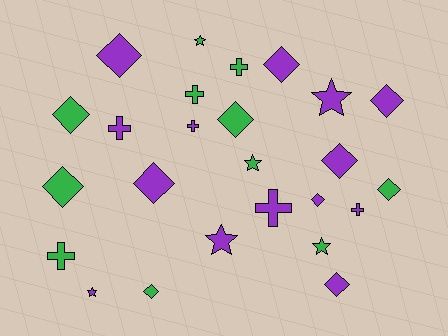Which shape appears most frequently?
Diamond, with 12 objects.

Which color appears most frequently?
Purple, with 14 objects.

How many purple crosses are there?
There are 4 purple crosses.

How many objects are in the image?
There are 25 objects.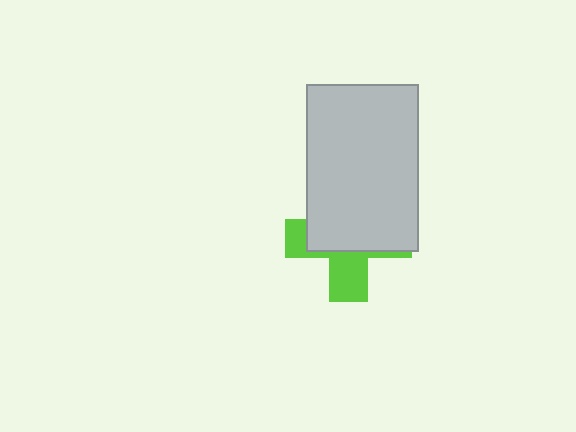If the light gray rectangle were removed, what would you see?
You would see the complete lime cross.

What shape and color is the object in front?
The object in front is a light gray rectangle.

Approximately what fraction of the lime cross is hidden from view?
Roughly 62% of the lime cross is hidden behind the light gray rectangle.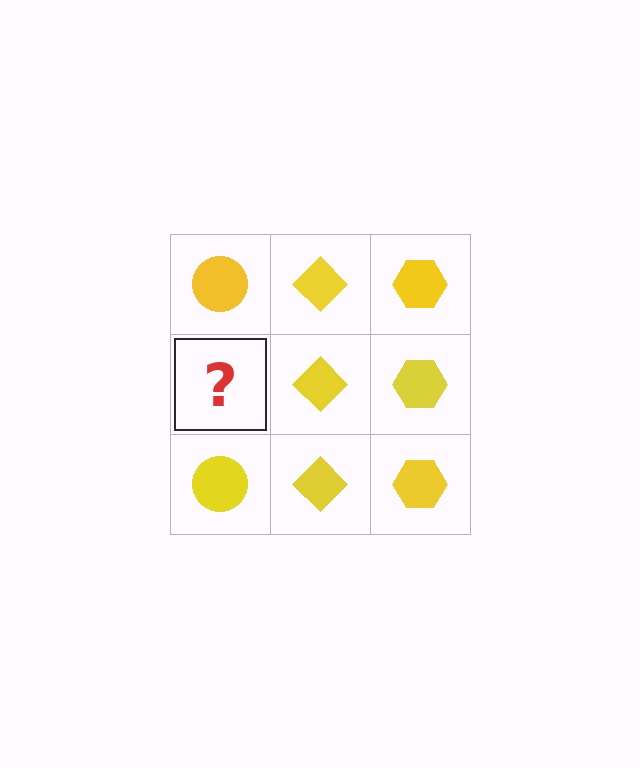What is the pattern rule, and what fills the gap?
The rule is that each column has a consistent shape. The gap should be filled with a yellow circle.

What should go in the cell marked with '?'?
The missing cell should contain a yellow circle.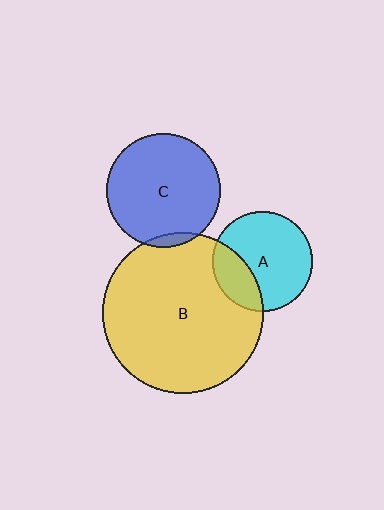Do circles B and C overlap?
Yes.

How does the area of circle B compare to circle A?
Approximately 2.6 times.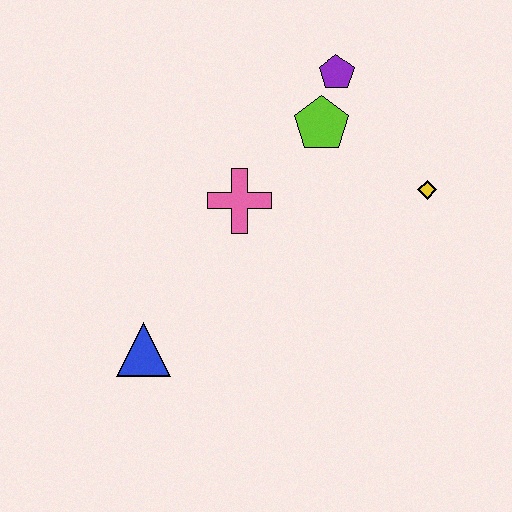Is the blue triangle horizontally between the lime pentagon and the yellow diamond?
No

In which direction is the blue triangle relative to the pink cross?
The blue triangle is below the pink cross.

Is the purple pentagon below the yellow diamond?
No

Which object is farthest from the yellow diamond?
The blue triangle is farthest from the yellow diamond.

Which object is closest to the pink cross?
The lime pentagon is closest to the pink cross.